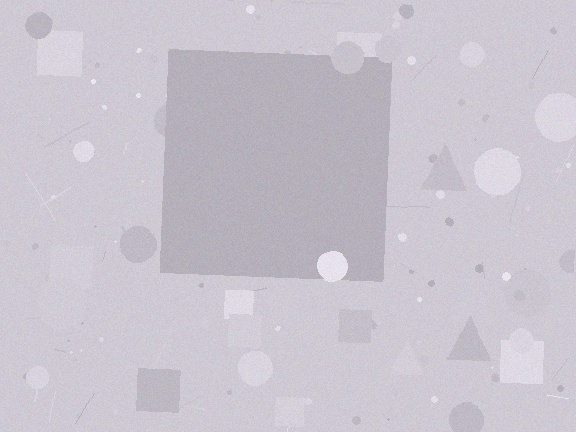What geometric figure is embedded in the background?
A square is embedded in the background.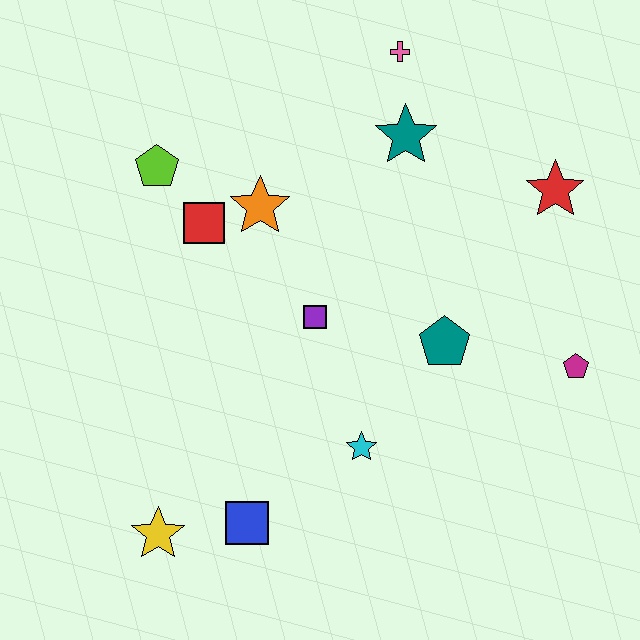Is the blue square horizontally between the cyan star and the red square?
Yes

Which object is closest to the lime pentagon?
The red square is closest to the lime pentagon.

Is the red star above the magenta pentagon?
Yes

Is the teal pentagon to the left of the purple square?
No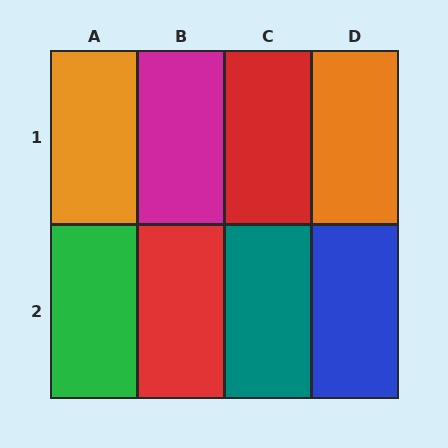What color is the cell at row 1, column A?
Orange.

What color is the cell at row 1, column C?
Red.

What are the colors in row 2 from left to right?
Green, red, teal, blue.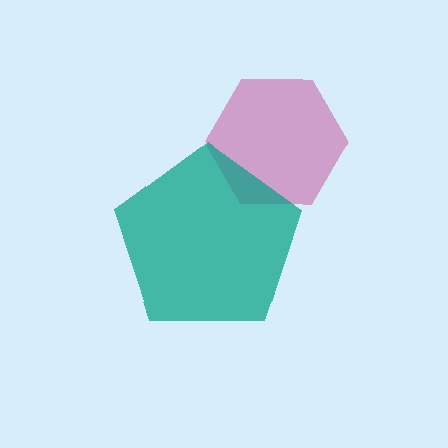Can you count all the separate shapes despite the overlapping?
Yes, there are 2 separate shapes.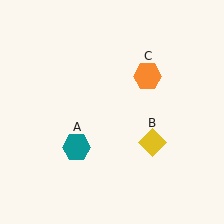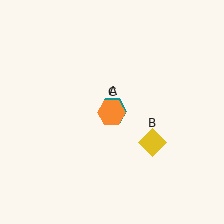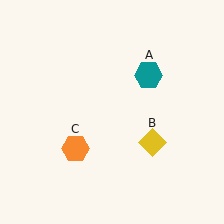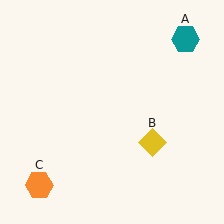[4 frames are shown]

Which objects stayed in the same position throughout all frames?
Yellow diamond (object B) remained stationary.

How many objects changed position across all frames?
2 objects changed position: teal hexagon (object A), orange hexagon (object C).